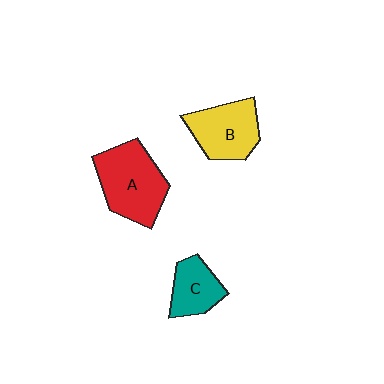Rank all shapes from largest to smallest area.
From largest to smallest: A (red), B (yellow), C (teal).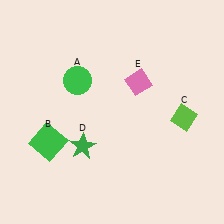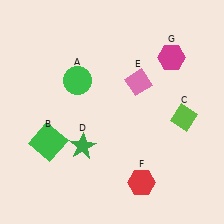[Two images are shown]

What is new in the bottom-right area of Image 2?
A red hexagon (F) was added in the bottom-right area of Image 2.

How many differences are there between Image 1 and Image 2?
There are 2 differences between the two images.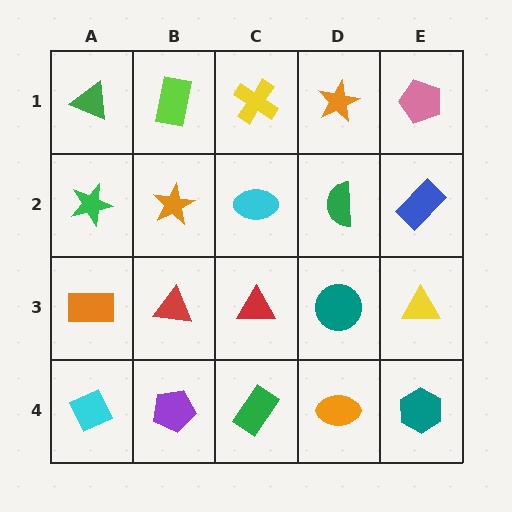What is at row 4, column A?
A cyan diamond.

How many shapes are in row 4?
5 shapes.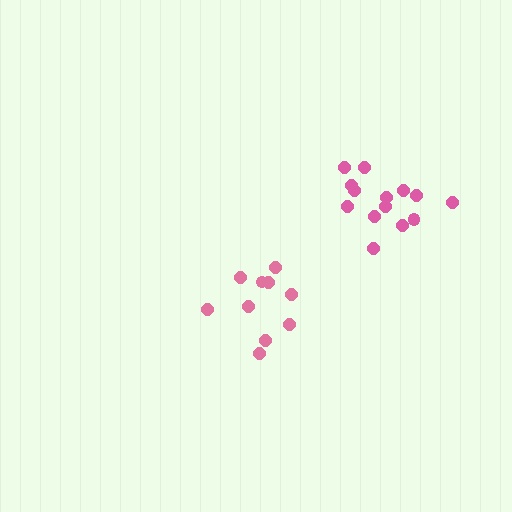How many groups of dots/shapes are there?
There are 2 groups.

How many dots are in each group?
Group 1: 10 dots, Group 2: 14 dots (24 total).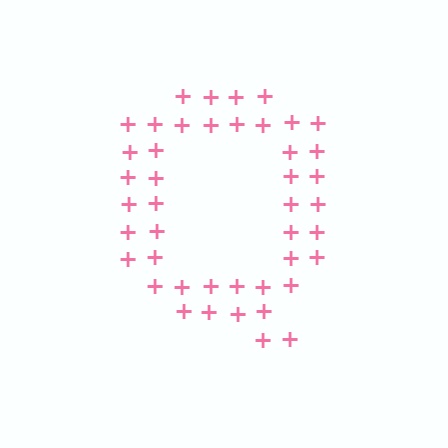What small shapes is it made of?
It is made of small plus signs.